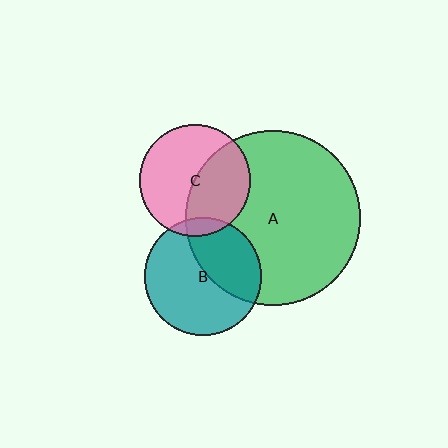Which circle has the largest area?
Circle A (green).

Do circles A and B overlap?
Yes.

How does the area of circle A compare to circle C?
Approximately 2.5 times.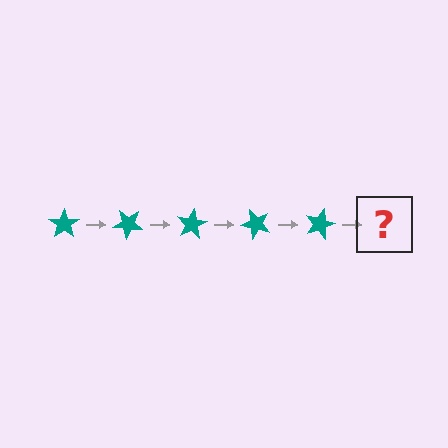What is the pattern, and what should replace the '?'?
The pattern is that the star rotates 40 degrees each step. The '?' should be a teal star rotated 200 degrees.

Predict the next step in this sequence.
The next step is a teal star rotated 200 degrees.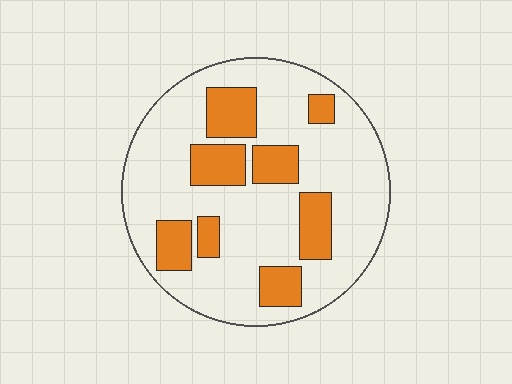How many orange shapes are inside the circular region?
8.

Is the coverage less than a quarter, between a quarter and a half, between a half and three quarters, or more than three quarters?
Between a quarter and a half.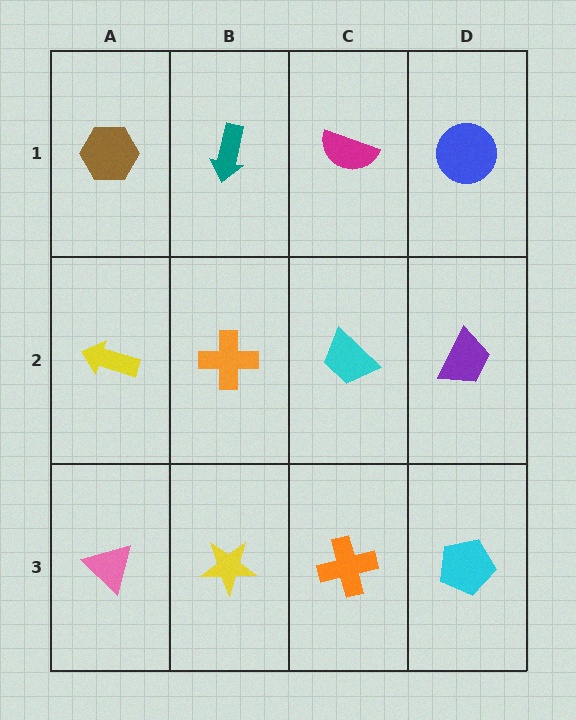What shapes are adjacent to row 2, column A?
A brown hexagon (row 1, column A), a pink triangle (row 3, column A), an orange cross (row 2, column B).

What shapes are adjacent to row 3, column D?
A purple trapezoid (row 2, column D), an orange cross (row 3, column C).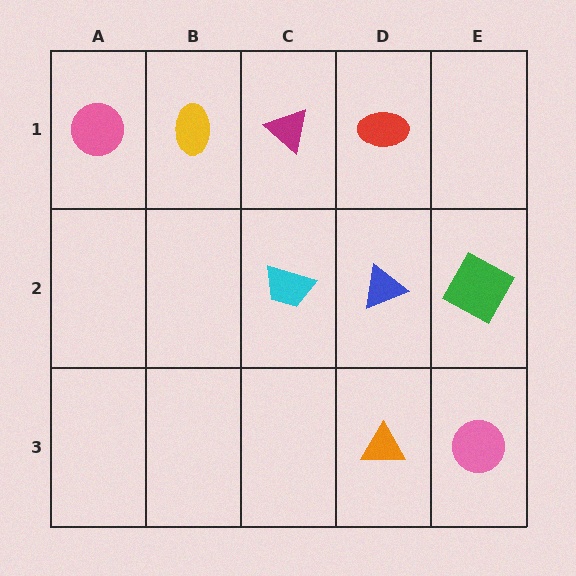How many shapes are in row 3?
2 shapes.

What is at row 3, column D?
An orange triangle.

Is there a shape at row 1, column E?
No, that cell is empty.